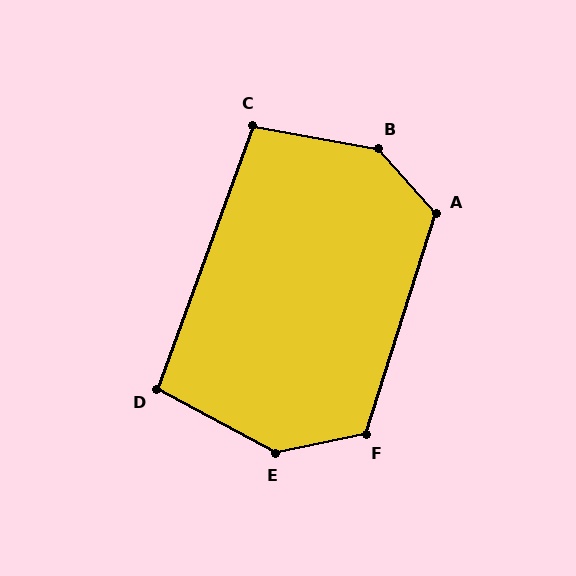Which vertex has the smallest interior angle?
D, at approximately 98 degrees.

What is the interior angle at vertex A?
Approximately 121 degrees (obtuse).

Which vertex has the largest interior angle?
B, at approximately 142 degrees.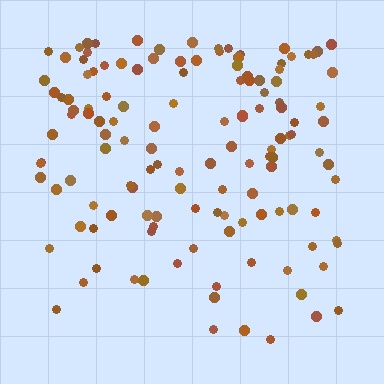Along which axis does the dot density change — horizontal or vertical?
Vertical.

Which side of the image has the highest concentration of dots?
The top.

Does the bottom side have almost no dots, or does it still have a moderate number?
Still a moderate number, just noticeably fewer than the top.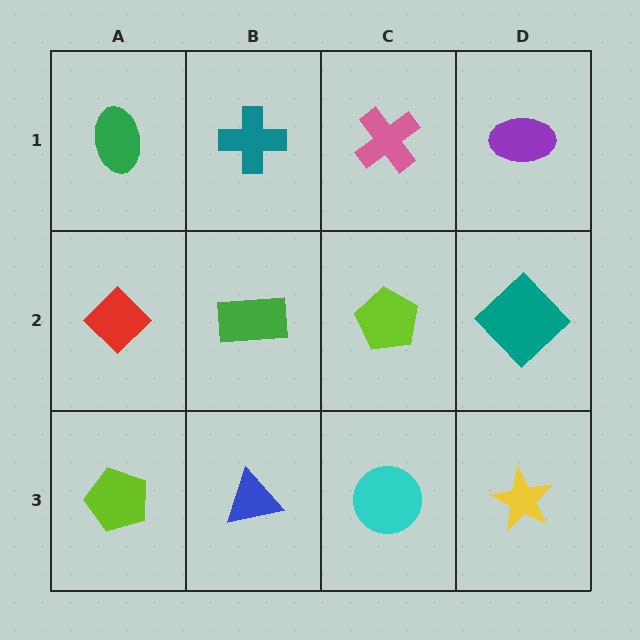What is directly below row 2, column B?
A blue triangle.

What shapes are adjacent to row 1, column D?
A teal diamond (row 2, column D), a pink cross (row 1, column C).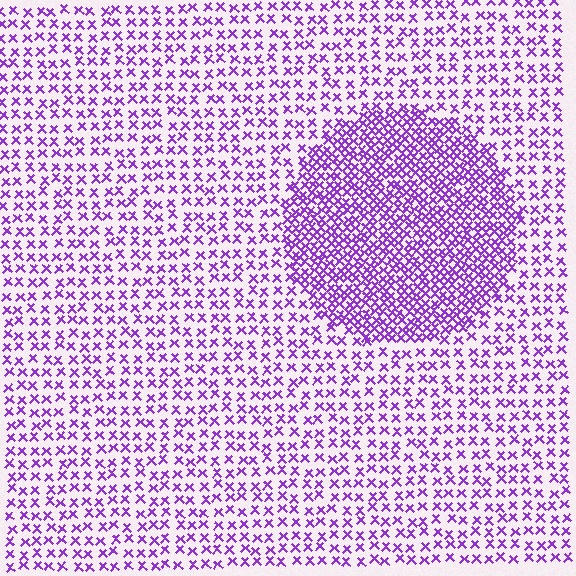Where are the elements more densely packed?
The elements are more densely packed inside the circle boundary.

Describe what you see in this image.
The image contains small purple elements arranged at two different densities. A circle-shaped region is visible where the elements are more densely packed than the surrounding area.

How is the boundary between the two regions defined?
The boundary is defined by a change in element density (approximately 2.2x ratio). All elements are the same color, size, and shape.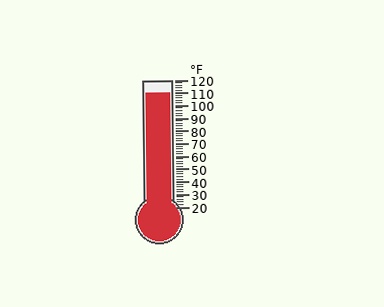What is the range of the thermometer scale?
The thermometer scale ranges from 20°F to 120°F.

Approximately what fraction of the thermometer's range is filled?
The thermometer is filled to approximately 90% of its range.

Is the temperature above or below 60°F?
The temperature is above 60°F.